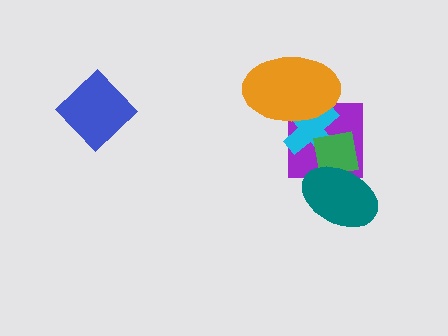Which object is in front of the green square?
The teal ellipse is in front of the green square.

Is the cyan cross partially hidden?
Yes, it is partially covered by another shape.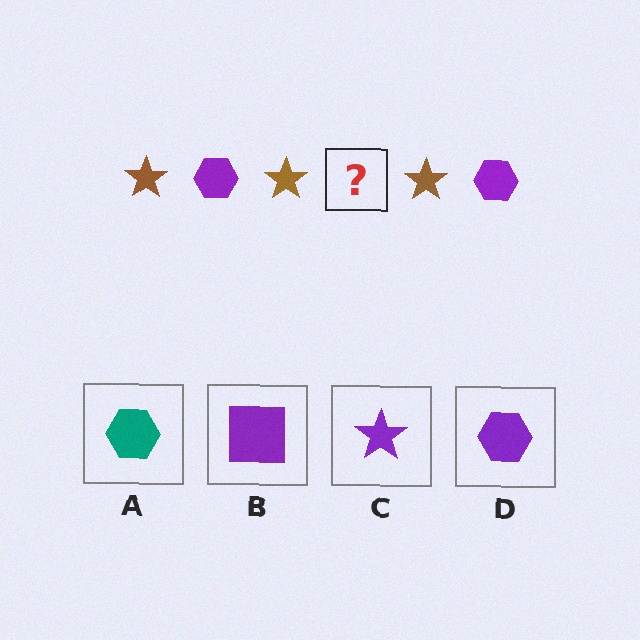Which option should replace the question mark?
Option D.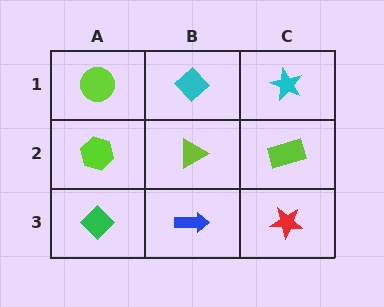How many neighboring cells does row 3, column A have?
2.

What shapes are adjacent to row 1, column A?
A lime hexagon (row 2, column A), a cyan diamond (row 1, column B).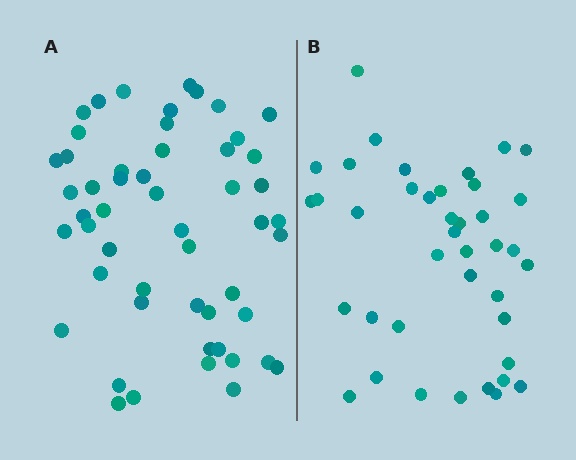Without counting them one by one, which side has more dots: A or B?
Region A (the left region) has more dots.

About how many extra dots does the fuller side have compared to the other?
Region A has roughly 12 or so more dots than region B.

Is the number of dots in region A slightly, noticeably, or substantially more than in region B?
Region A has noticeably more, but not dramatically so. The ratio is roughly 1.3 to 1.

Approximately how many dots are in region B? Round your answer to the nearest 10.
About 40 dots.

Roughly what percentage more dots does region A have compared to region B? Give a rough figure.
About 30% more.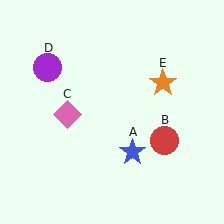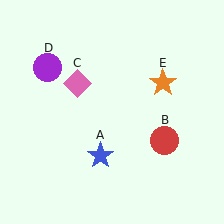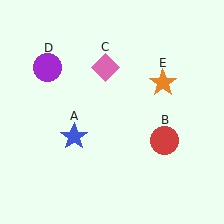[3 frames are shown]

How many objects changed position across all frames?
2 objects changed position: blue star (object A), pink diamond (object C).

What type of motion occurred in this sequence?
The blue star (object A), pink diamond (object C) rotated clockwise around the center of the scene.